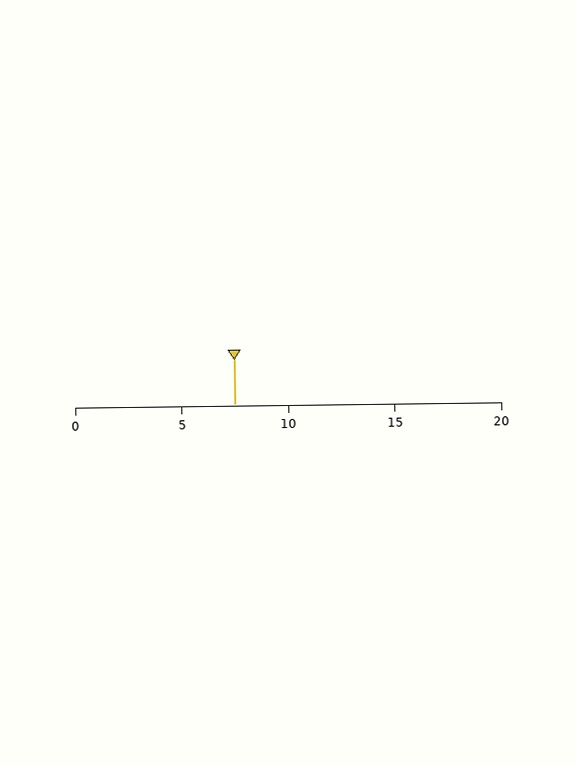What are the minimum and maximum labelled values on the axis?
The axis runs from 0 to 20.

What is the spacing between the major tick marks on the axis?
The major ticks are spaced 5 apart.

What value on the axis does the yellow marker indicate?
The marker indicates approximately 7.5.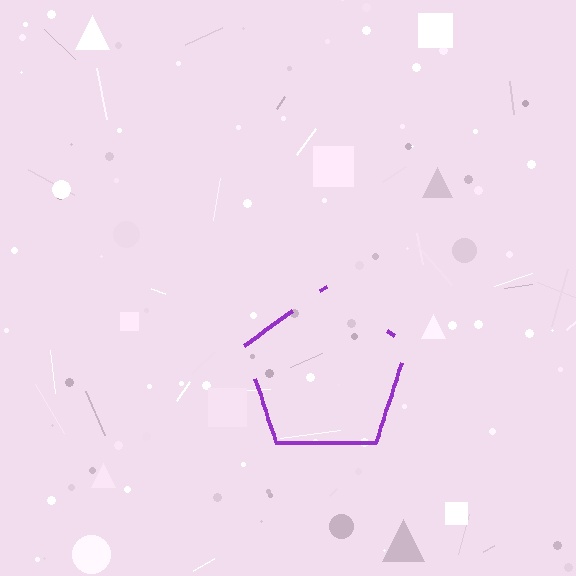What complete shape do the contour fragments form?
The contour fragments form a pentagon.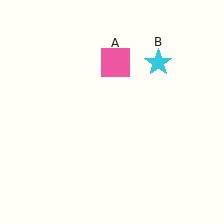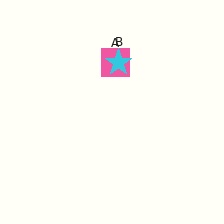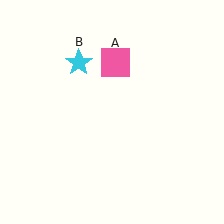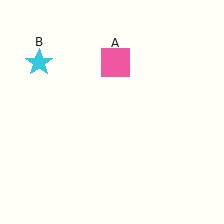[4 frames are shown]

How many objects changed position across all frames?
1 object changed position: cyan star (object B).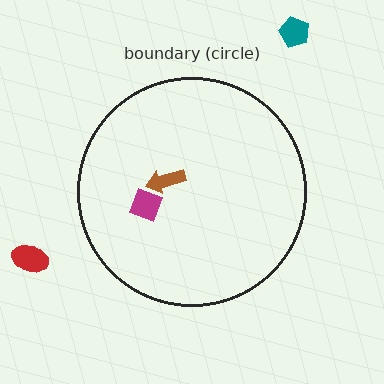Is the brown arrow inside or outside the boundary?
Inside.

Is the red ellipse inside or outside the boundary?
Outside.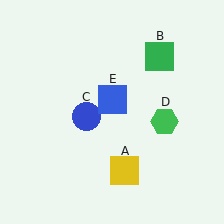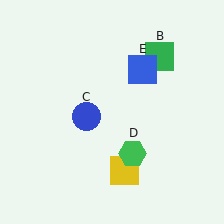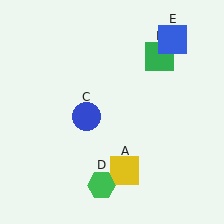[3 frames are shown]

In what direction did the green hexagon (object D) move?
The green hexagon (object D) moved down and to the left.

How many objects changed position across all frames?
2 objects changed position: green hexagon (object D), blue square (object E).